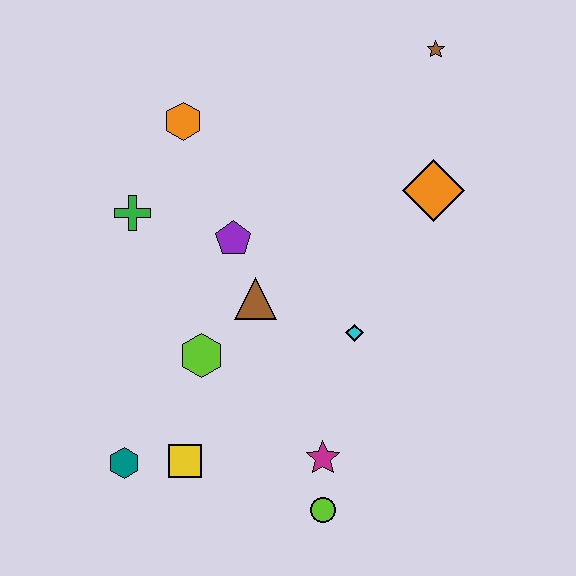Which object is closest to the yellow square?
The teal hexagon is closest to the yellow square.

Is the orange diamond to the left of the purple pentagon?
No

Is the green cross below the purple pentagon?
No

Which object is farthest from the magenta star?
The brown star is farthest from the magenta star.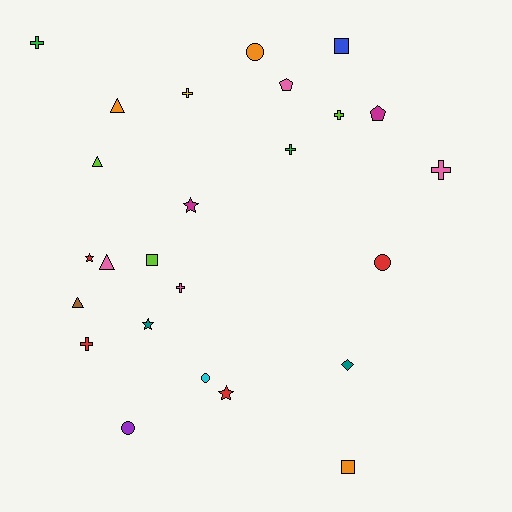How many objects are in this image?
There are 25 objects.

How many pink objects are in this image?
There are 4 pink objects.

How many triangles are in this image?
There are 4 triangles.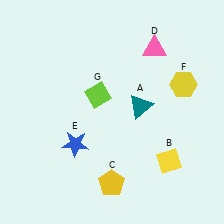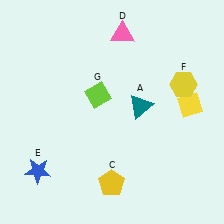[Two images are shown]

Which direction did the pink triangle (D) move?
The pink triangle (D) moved left.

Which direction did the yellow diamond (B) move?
The yellow diamond (B) moved up.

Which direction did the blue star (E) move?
The blue star (E) moved left.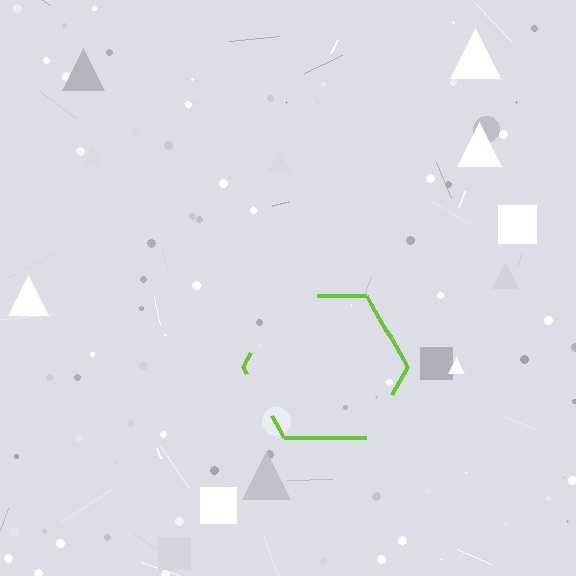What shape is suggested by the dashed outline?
The dashed outline suggests a hexagon.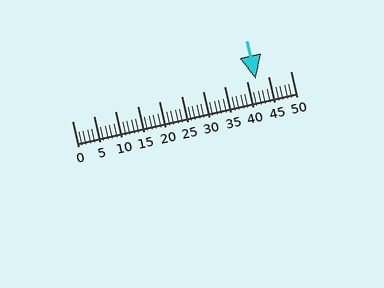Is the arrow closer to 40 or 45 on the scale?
The arrow is closer to 40.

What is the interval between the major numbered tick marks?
The major tick marks are spaced 5 units apart.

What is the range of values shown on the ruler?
The ruler shows values from 0 to 50.